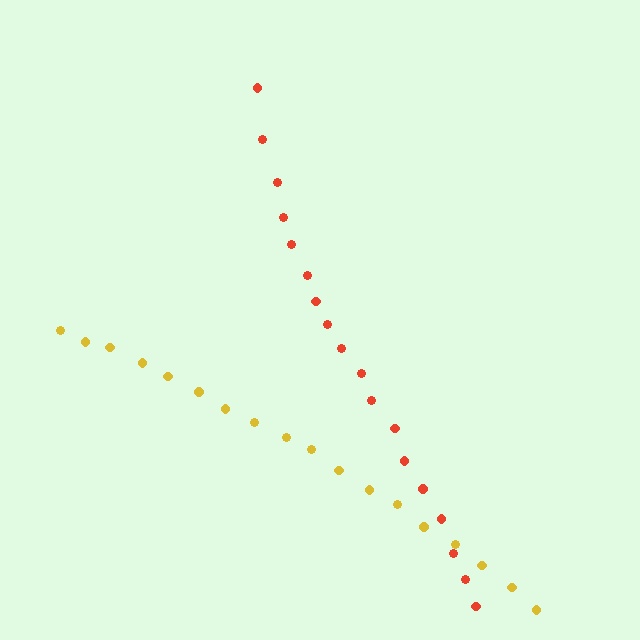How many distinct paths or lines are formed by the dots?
There are 2 distinct paths.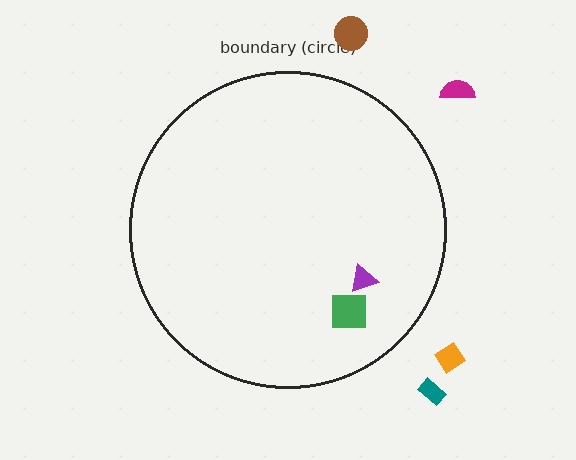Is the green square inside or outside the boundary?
Inside.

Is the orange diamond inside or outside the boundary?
Outside.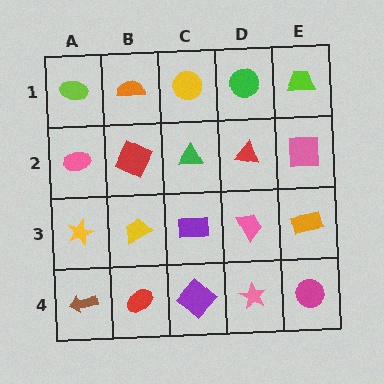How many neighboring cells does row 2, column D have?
4.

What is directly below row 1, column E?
A pink square.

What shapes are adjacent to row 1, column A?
A pink ellipse (row 2, column A), an orange semicircle (row 1, column B).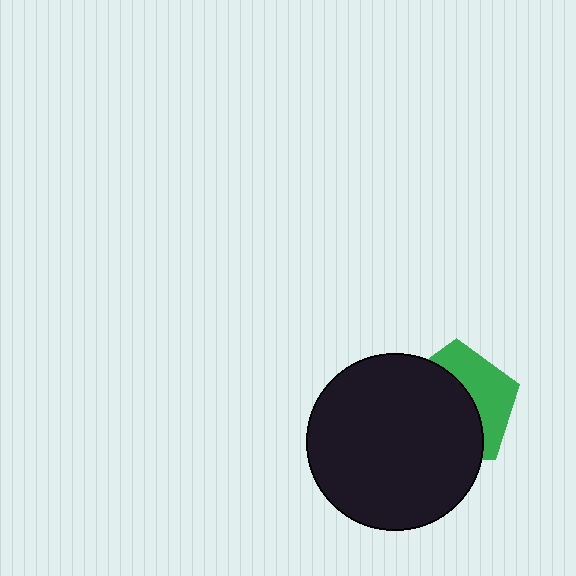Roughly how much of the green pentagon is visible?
A small part of it is visible (roughly 39%).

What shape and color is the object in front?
The object in front is a black circle.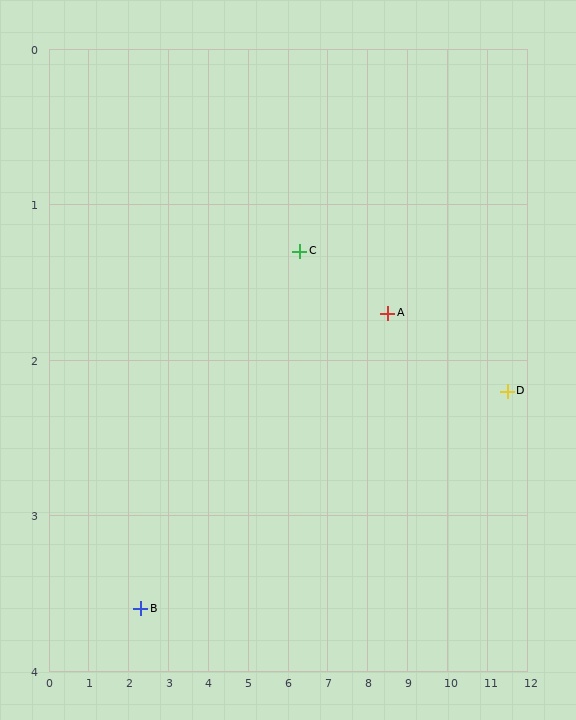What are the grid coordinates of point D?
Point D is at approximately (11.5, 2.2).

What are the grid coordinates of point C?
Point C is at approximately (6.3, 1.3).